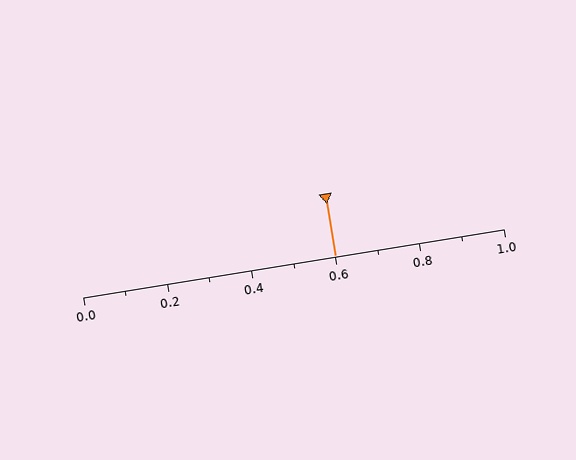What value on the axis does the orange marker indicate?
The marker indicates approximately 0.6.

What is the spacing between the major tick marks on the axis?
The major ticks are spaced 0.2 apart.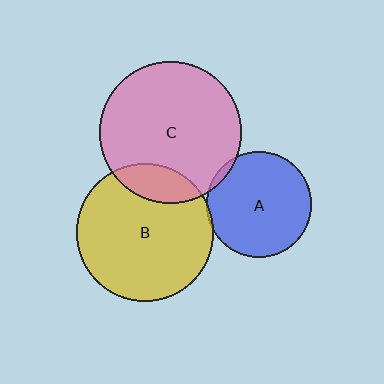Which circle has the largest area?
Circle C (pink).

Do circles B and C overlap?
Yes.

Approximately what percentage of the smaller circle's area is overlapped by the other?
Approximately 15%.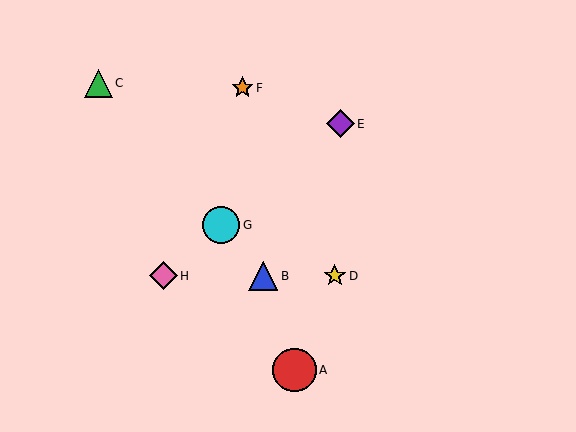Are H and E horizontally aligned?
No, H is at y≈276 and E is at y≈124.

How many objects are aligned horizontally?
3 objects (B, D, H) are aligned horizontally.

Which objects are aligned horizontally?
Objects B, D, H are aligned horizontally.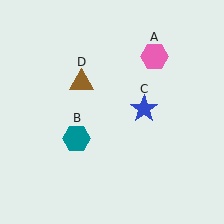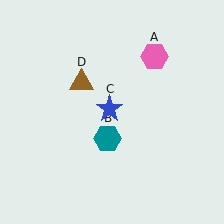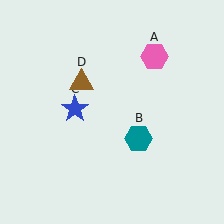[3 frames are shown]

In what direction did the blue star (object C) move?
The blue star (object C) moved left.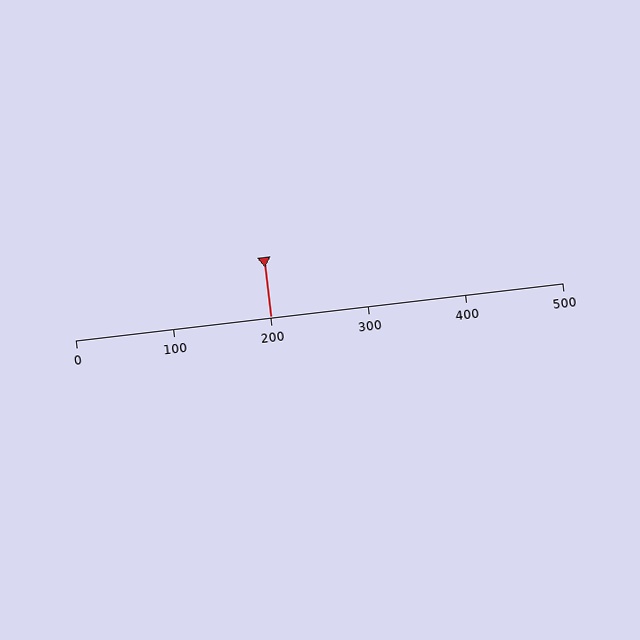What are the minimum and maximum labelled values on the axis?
The axis runs from 0 to 500.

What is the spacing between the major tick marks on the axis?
The major ticks are spaced 100 apart.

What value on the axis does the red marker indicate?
The marker indicates approximately 200.